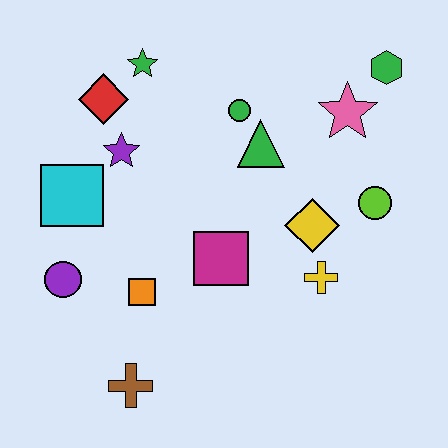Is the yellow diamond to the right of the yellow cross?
No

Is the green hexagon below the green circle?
No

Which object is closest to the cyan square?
The purple star is closest to the cyan square.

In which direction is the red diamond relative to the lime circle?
The red diamond is to the left of the lime circle.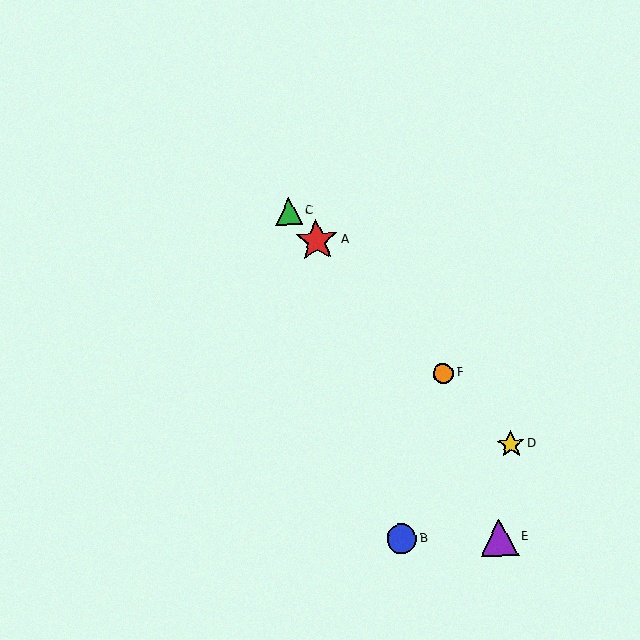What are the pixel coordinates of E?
Object E is at (499, 538).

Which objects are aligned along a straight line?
Objects A, C, D, F are aligned along a straight line.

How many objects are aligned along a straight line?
4 objects (A, C, D, F) are aligned along a straight line.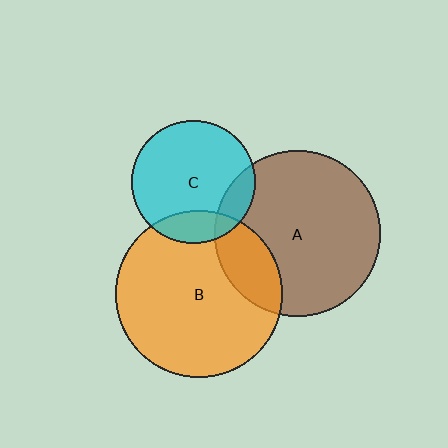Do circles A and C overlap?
Yes.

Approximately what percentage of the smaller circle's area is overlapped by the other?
Approximately 15%.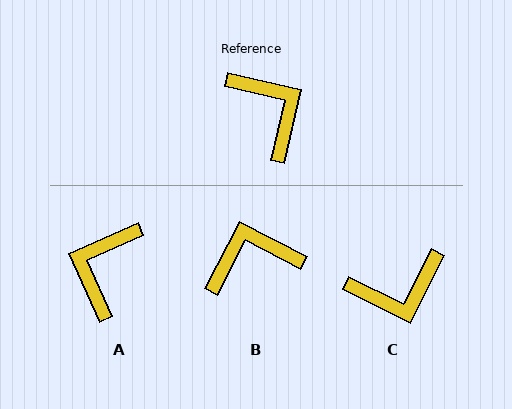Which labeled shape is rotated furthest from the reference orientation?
A, about 127 degrees away.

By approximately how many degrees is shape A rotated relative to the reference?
Approximately 127 degrees counter-clockwise.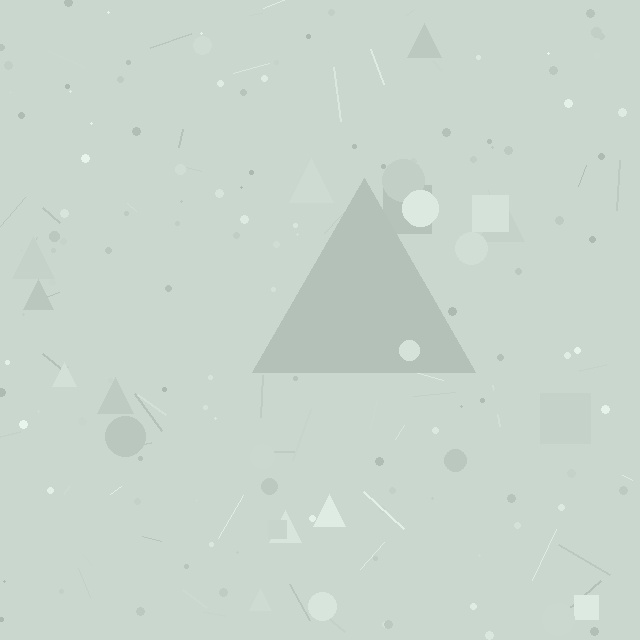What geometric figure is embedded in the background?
A triangle is embedded in the background.